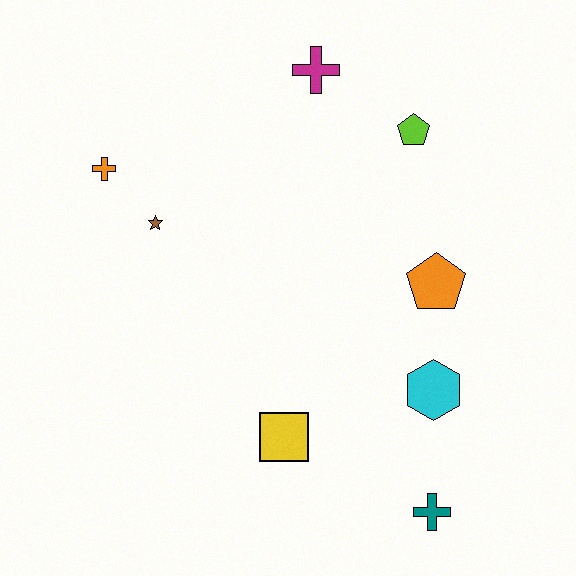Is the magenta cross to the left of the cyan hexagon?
Yes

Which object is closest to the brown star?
The orange cross is closest to the brown star.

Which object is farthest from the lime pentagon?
The teal cross is farthest from the lime pentagon.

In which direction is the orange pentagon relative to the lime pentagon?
The orange pentagon is below the lime pentagon.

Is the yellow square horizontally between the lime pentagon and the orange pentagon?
No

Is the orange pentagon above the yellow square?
Yes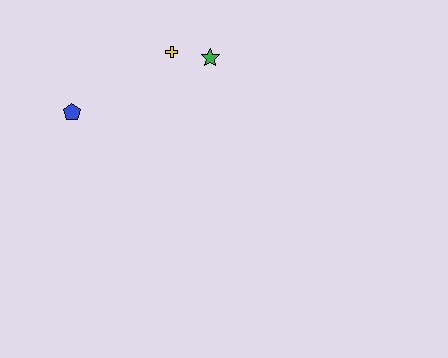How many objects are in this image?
There are 3 objects.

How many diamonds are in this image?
There are no diamonds.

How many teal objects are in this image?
There are no teal objects.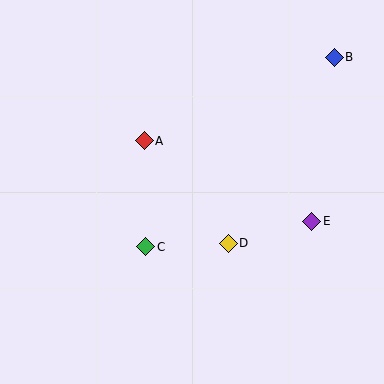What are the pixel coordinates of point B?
Point B is at (334, 57).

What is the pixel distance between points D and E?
The distance between D and E is 86 pixels.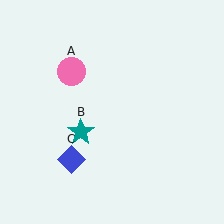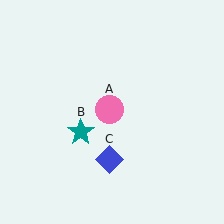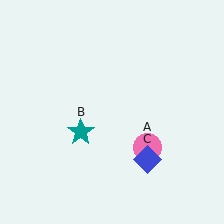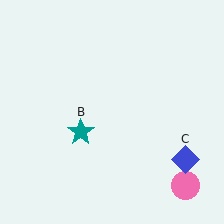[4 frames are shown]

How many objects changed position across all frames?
2 objects changed position: pink circle (object A), blue diamond (object C).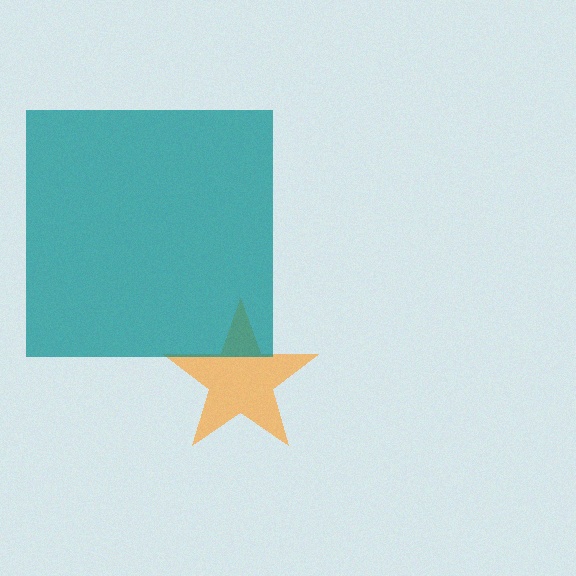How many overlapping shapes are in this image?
There are 2 overlapping shapes in the image.